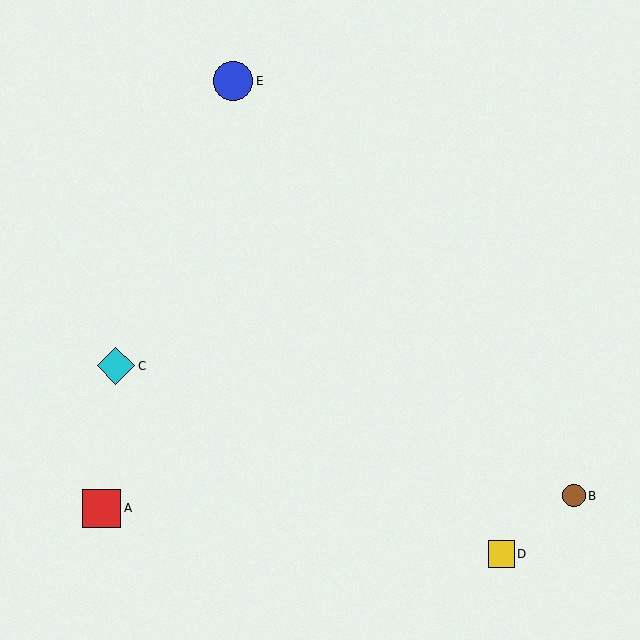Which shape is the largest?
The blue circle (labeled E) is the largest.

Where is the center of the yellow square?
The center of the yellow square is at (501, 554).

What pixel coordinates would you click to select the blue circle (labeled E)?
Click at (233, 81) to select the blue circle E.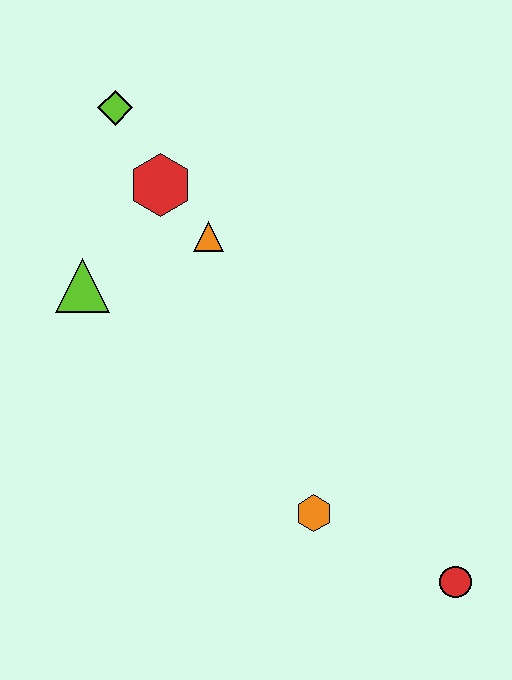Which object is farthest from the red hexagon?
The red circle is farthest from the red hexagon.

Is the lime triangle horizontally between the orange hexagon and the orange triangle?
No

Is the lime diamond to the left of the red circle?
Yes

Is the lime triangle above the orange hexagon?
Yes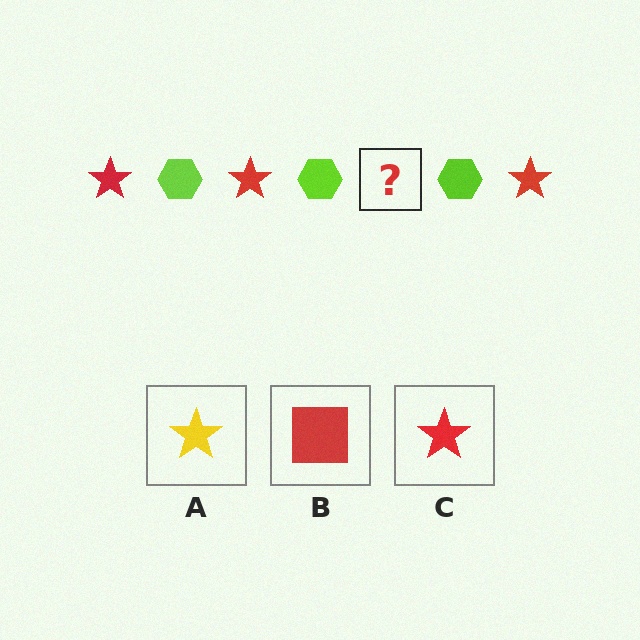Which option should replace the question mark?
Option C.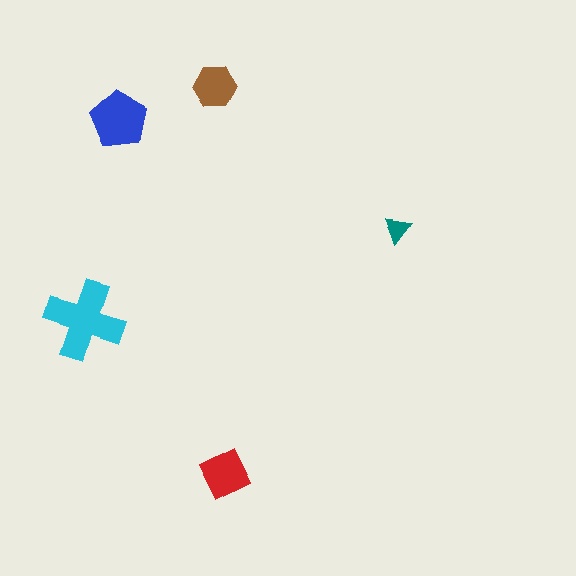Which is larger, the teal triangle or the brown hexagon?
The brown hexagon.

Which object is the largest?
The cyan cross.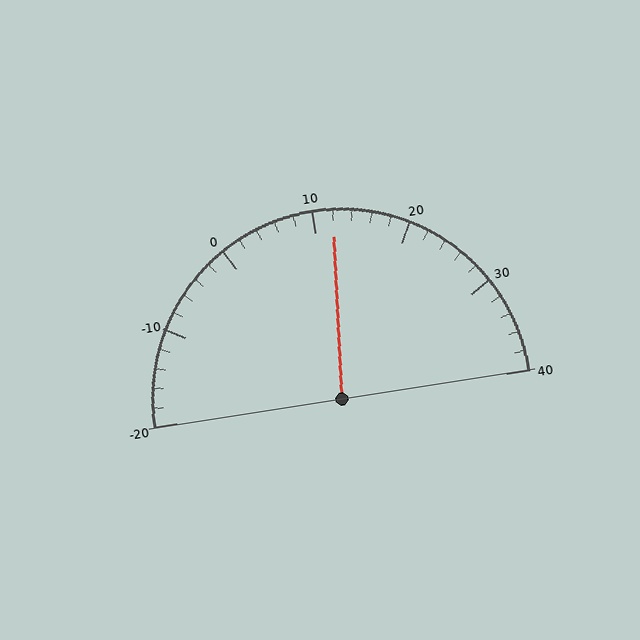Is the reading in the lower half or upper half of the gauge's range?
The reading is in the upper half of the range (-20 to 40).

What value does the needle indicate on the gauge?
The needle indicates approximately 12.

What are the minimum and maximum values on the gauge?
The gauge ranges from -20 to 40.